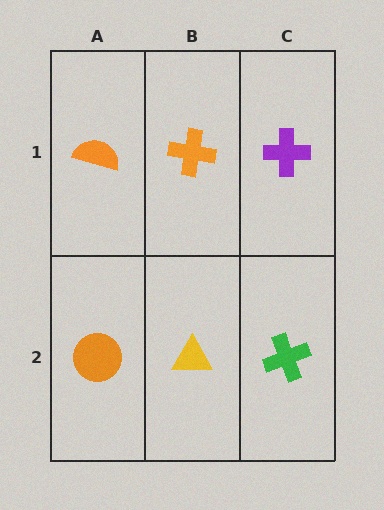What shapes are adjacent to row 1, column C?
A green cross (row 2, column C), an orange cross (row 1, column B).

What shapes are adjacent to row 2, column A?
An orange semicircle (row 1, column A), a yellow triangle (row 2, column B).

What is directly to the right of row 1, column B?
A purple cross.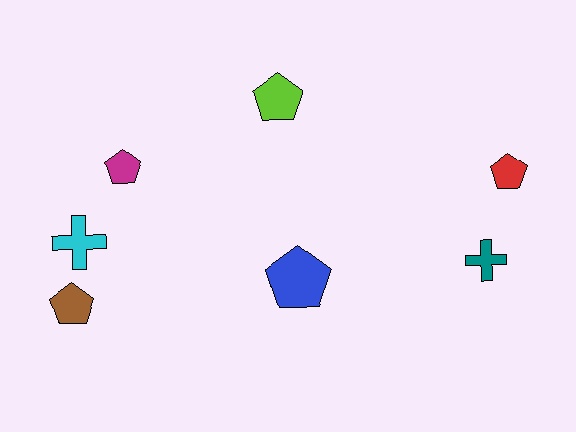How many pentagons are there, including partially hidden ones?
There are 5 pentagons.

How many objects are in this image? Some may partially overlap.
There are 7 objects.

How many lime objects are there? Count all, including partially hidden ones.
There is 1 lime object.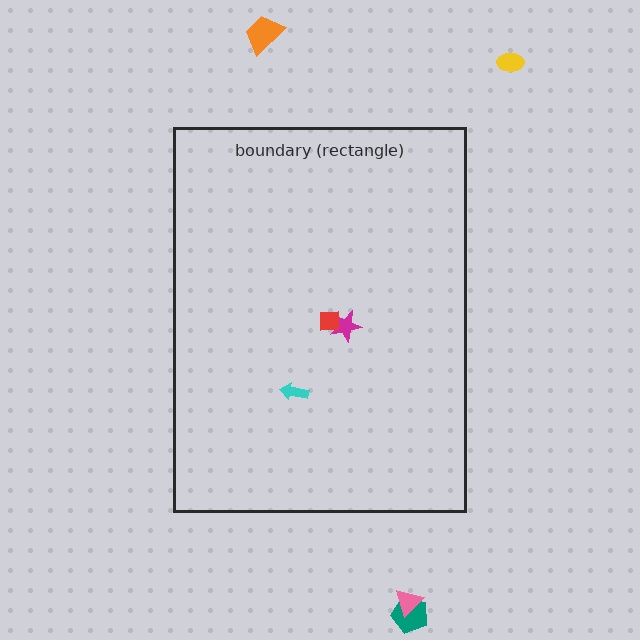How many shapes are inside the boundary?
3 inside, 4 outside.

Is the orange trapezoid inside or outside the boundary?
Outside.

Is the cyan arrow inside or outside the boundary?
Inside.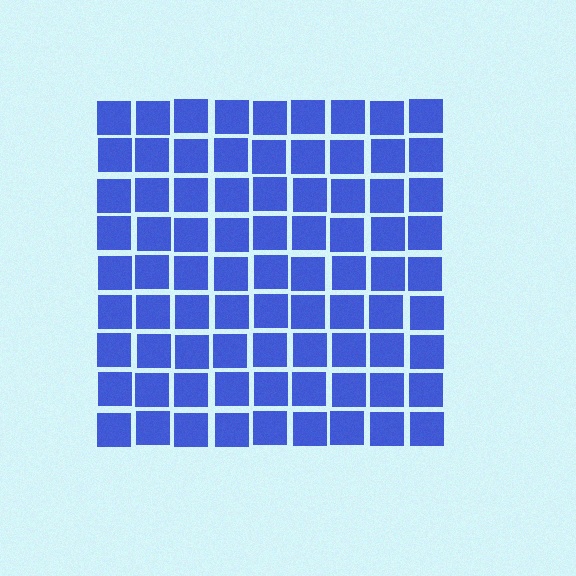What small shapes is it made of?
It is made of small squares.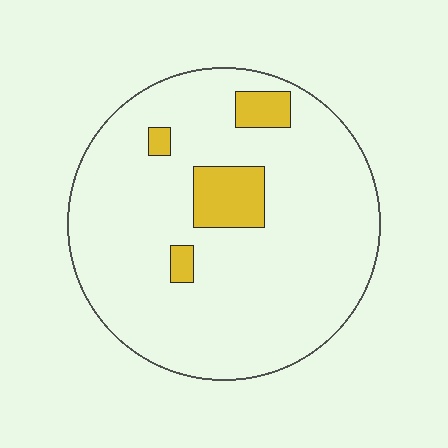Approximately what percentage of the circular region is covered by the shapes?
Approximately 10%.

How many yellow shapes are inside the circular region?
4.